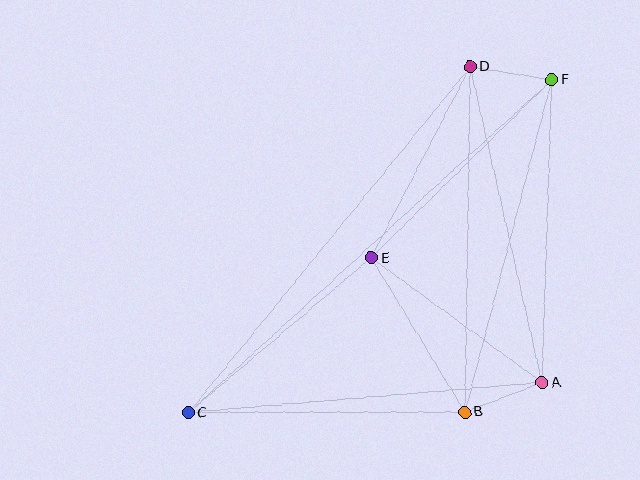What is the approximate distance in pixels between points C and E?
The distance between C and E is approximately 239 pixels.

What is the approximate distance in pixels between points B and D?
The distance between B and D is approximately 345 pixels.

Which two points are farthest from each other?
Points C and F are farthest from each other.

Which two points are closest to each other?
Points A and B are closest to each other.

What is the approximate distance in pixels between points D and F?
The distance between D and F is approximately 83 pixels.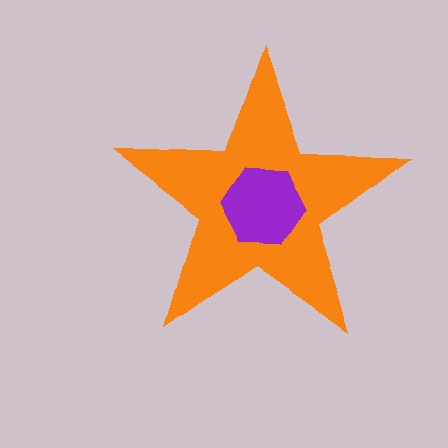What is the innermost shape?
The purple hexagon.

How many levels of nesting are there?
2.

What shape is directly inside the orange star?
The purple hexagon.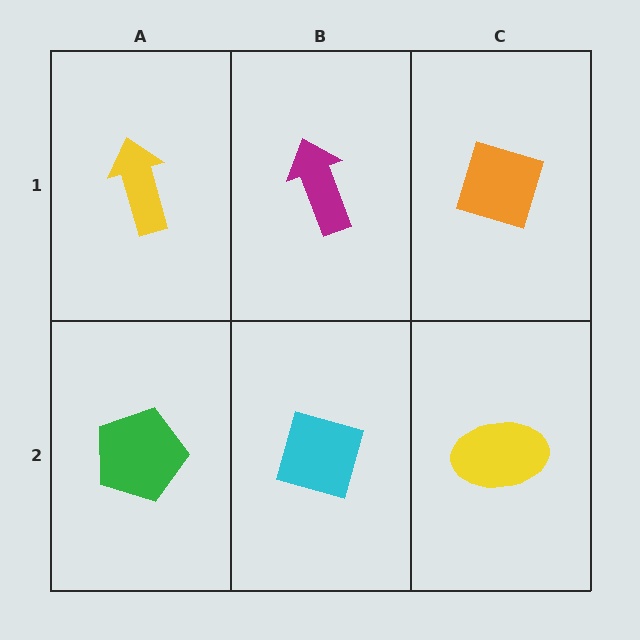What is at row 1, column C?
An orange diamond.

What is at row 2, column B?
A cyan diamond.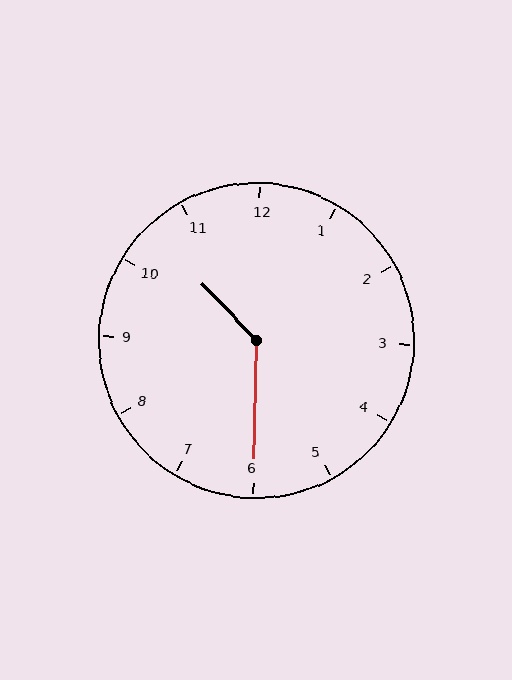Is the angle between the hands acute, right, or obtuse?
It is obtuse.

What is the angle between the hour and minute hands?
Approximately 135 degrees.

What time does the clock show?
10:30.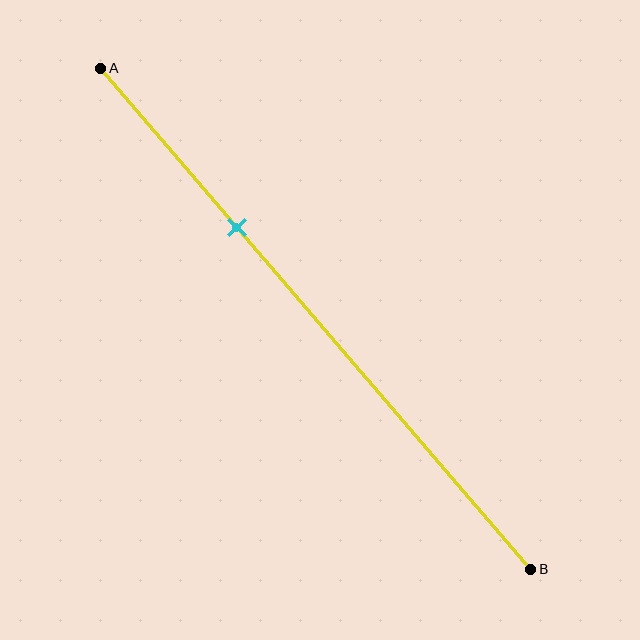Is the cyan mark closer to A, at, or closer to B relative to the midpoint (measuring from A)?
The cyan mark is closer to point A than the midpoint of segment AB.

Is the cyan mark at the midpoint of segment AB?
No, the mark is at about 30% from A, not at the 50% midpoint.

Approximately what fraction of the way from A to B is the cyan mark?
The cyan mark is approximately 30% of the way from A to B.